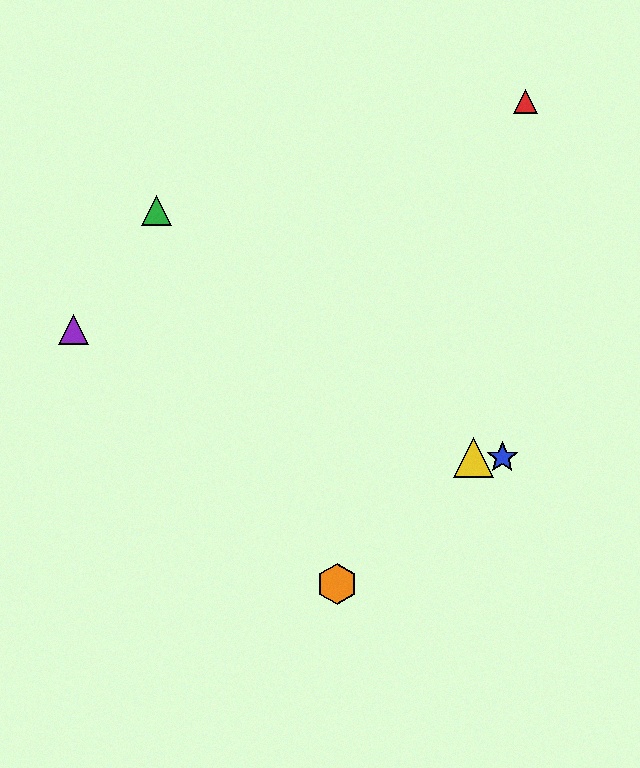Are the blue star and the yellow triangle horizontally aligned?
Yes, both are at y≈457.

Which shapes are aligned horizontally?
The blue star, the yellow triangle are aligned horizontally.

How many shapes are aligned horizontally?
2 shapes (the blue star, the yellow triangle) are aligned horizontally.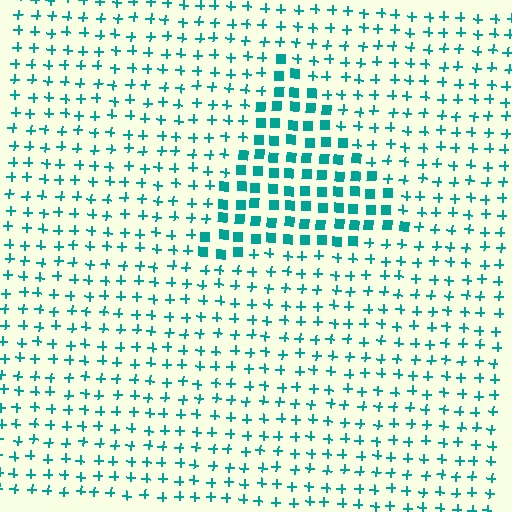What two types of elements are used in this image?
The image uses squares inside the triangle region and plus signs outside it.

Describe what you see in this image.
The image is filled with small teal elements arranged in a uniform grid. A triangle-shaped region contains squares, while the surrounding area contains plus signs. The boundary is defined purely by the change in element shape.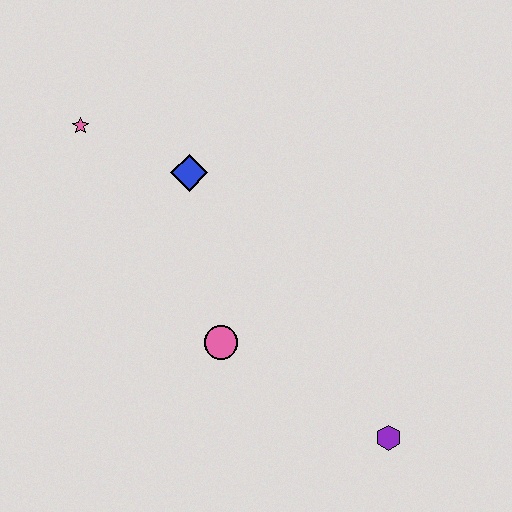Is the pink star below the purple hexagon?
No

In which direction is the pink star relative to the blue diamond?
The pink star is to the left of the blue diamond.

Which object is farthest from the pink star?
The purple hexagon is farthest from the pink star.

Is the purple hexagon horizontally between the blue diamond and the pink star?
No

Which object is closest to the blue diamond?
The pink star is closest to the blue diamond.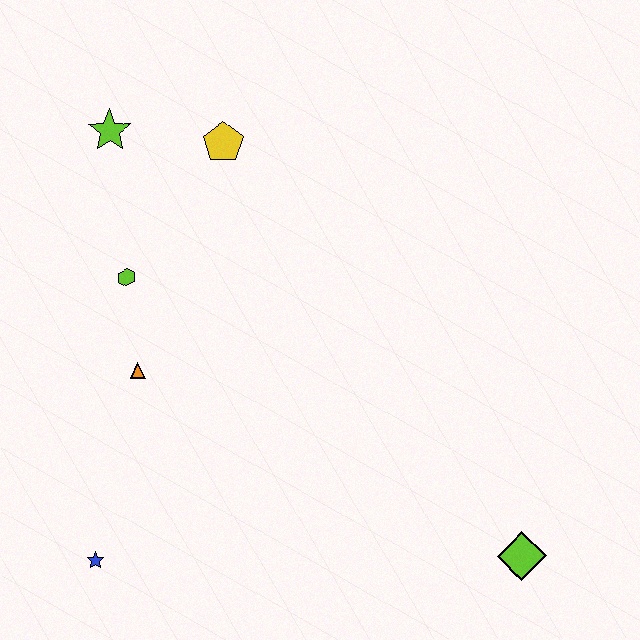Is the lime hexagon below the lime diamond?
No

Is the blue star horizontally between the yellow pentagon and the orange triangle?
No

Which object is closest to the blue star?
The orange triangle is closest to the blue star.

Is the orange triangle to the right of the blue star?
Yes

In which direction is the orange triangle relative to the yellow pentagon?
The orange triangle is below the yellow pentagon.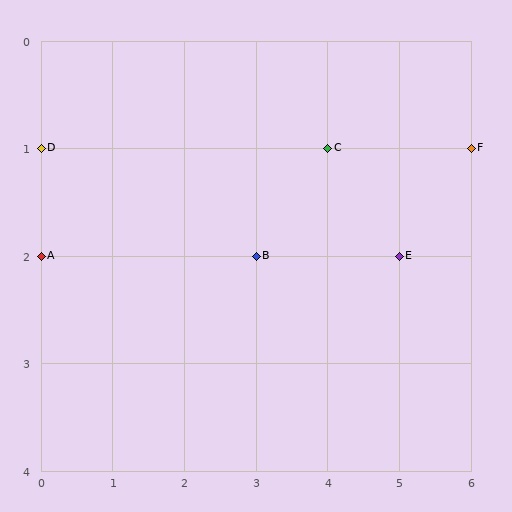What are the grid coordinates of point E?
Point E is at grid coordinates (5, 2).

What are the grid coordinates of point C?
Point C is at grid coordinates (4, 1).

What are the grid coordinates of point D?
Point D is at grid coordinates (0, 1).